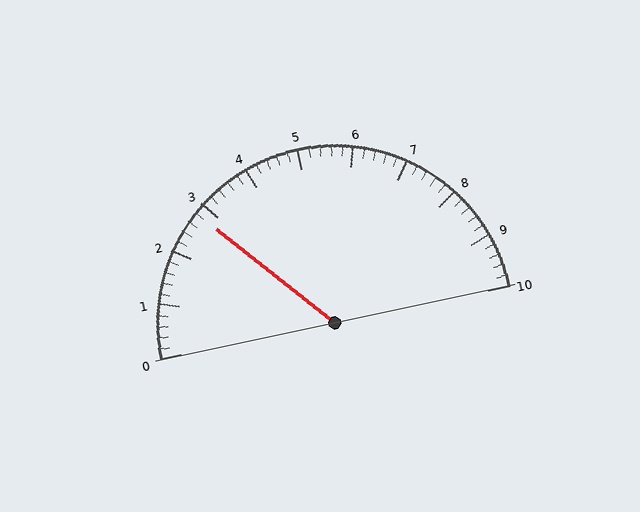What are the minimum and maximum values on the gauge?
The gauge ranges from 0 to 10.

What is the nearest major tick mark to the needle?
The nearest major tick mark is 3.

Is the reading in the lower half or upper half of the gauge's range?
The reading is in the lower half of the range (0 to 10).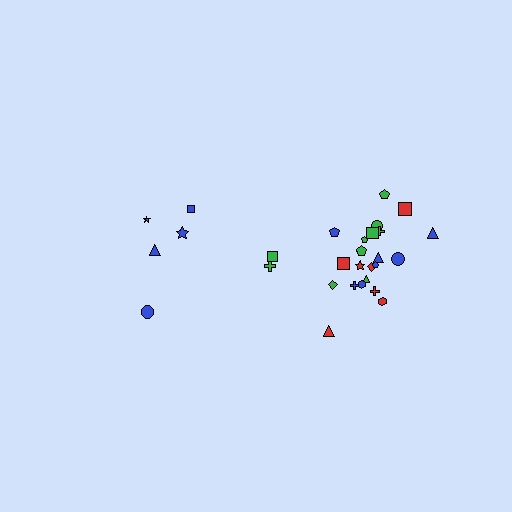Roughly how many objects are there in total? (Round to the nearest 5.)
Roughly 30 objects in total.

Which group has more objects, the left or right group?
The right group.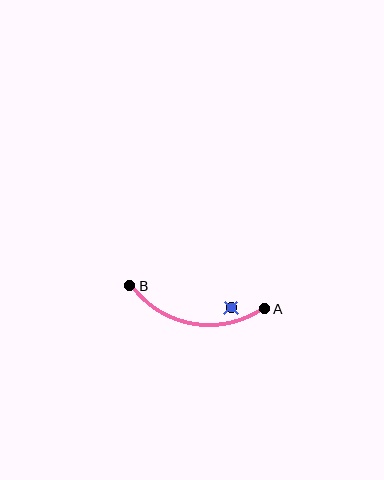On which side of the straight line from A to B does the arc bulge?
The arc bulges below the straight line connecting A and B.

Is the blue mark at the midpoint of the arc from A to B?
No — the blue mark does not lie on the arc at all. It sits slightly inside the curve.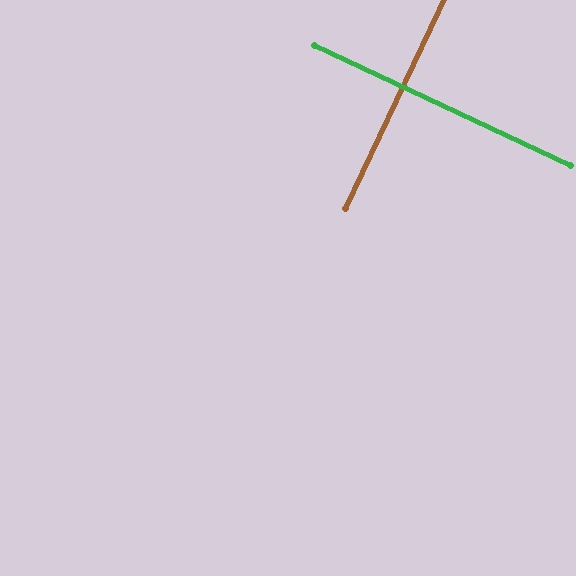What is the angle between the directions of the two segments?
Approximately 90 degrees.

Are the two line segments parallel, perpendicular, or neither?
Perpendicular — they meet at approximately 90°.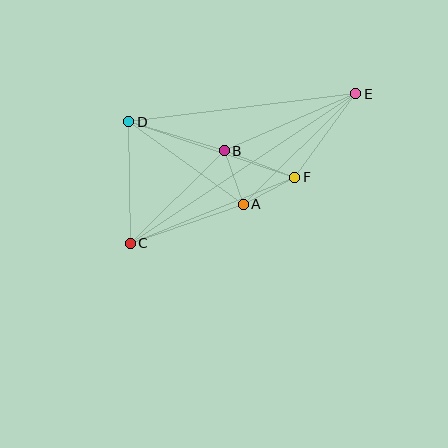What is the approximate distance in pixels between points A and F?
The distance between A and F is approximately 58 pixels.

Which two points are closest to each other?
Points A and B are closest to each other.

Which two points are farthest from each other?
Points C and E are farthest from each other.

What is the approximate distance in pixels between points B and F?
The distance between B and F is approximately 75 pixels.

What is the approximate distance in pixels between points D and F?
The distance between D and F is approximately 175 pixels.